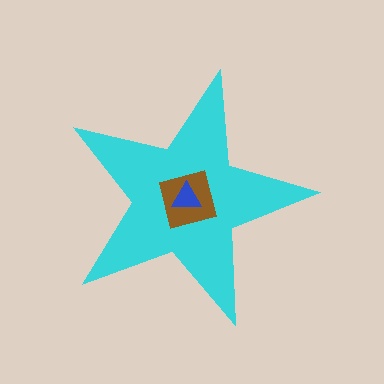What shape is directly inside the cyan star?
The brown square.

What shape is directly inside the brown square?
The blue triangle.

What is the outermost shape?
The cyan star.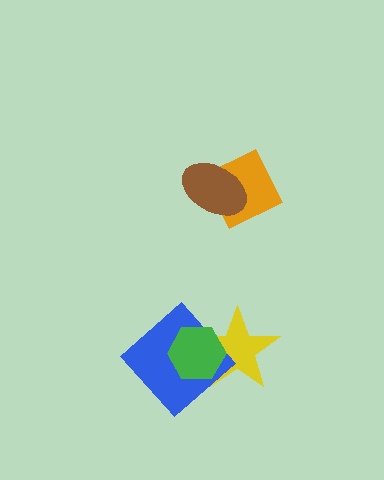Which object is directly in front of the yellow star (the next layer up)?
The blue diamond is directly in front of the yellow star.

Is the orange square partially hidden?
Yes, it is partially covered by another shape.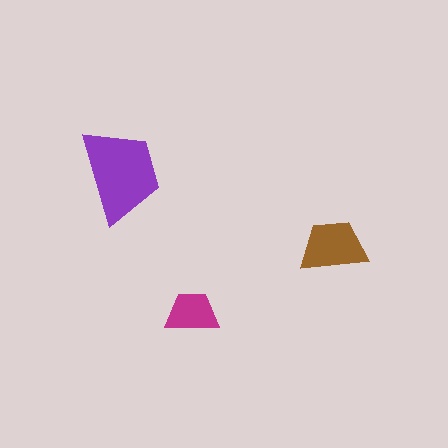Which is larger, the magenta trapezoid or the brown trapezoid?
The brown one.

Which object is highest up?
The purple trapezoid is topmost.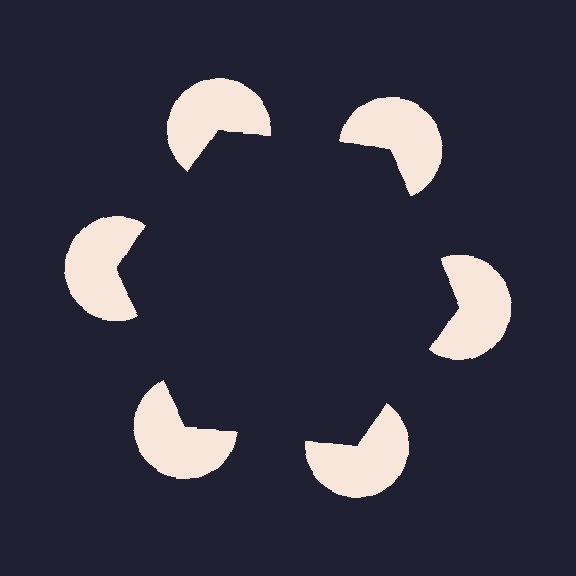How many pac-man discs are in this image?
There are 6 — one at each vertex of the illusory hexagon.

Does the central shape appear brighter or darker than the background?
It typically appears slightly darker than the background, even though no actual brightness change is drawn.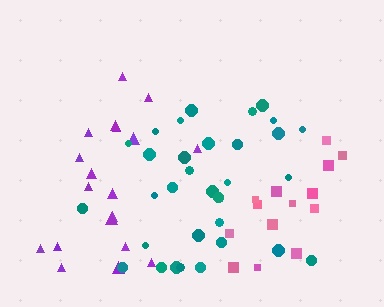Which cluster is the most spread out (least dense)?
Purple.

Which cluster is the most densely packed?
Pink.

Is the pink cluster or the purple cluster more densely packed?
Pink.